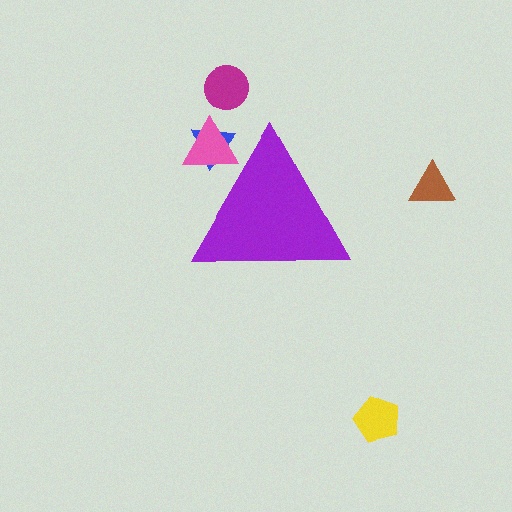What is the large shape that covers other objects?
A purple triangle.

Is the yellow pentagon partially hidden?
No, the yellow pentagon is fully visible.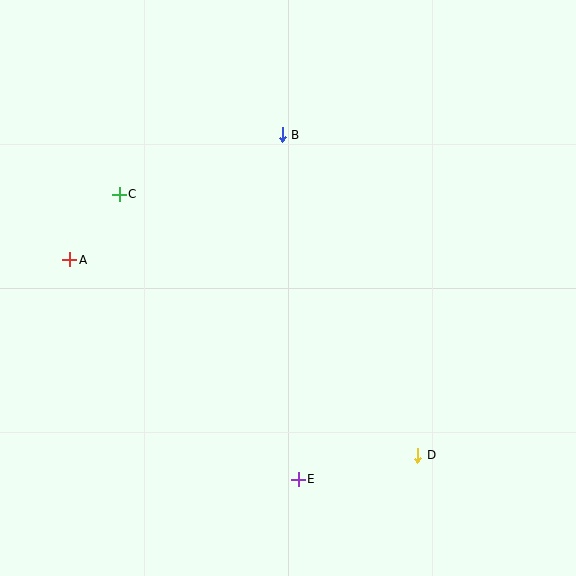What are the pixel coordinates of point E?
Point E is at (298, 479).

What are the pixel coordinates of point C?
Point C is at (119, 194).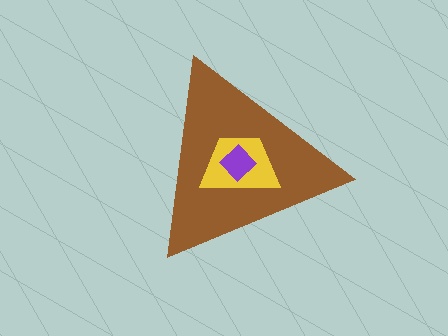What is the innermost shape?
The purple diamond.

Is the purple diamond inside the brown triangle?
Yes.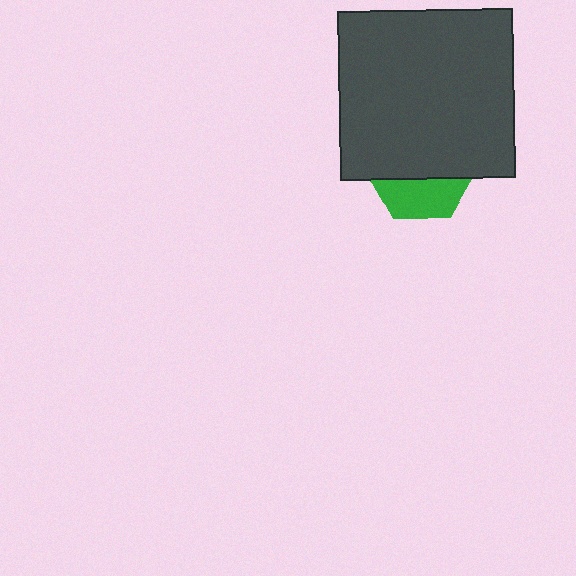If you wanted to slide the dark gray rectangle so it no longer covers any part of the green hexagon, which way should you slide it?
Slide it up — that is the most direct way to separate the two shapes.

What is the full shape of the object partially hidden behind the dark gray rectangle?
The partially hidden object is a green hexagon.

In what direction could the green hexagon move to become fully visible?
The green hexagon could move down. That would shift it out from behind the dark gray rectangle entirely.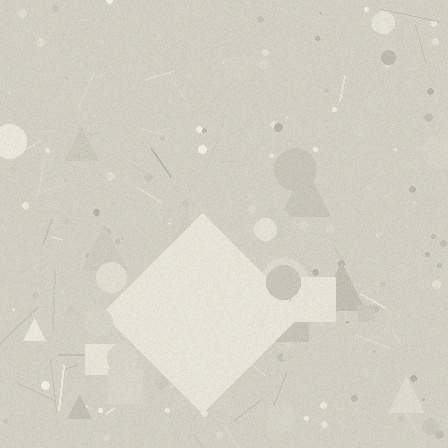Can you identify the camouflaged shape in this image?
The camouflaged shape is a diamond.